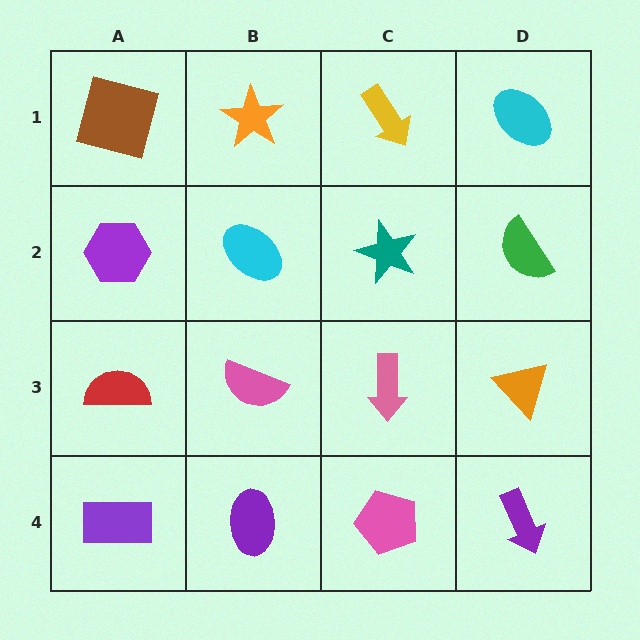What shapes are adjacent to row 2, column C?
A yellow arrow (row 1, column C), a pink arrow (row 3, column C), a cyan ellipse (row 2, column B), a green semicircle (row 2, column D).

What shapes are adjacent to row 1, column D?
A green semicircle (row 2, column D), a yellow arrow (row 1, column C).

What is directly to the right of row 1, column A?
An orange star.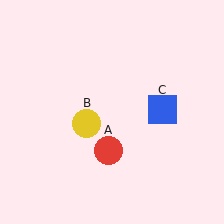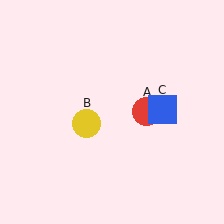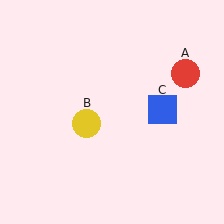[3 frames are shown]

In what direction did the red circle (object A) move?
The red circle (object A) moved up and to the right.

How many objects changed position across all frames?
1 object changed position: red circle (object A).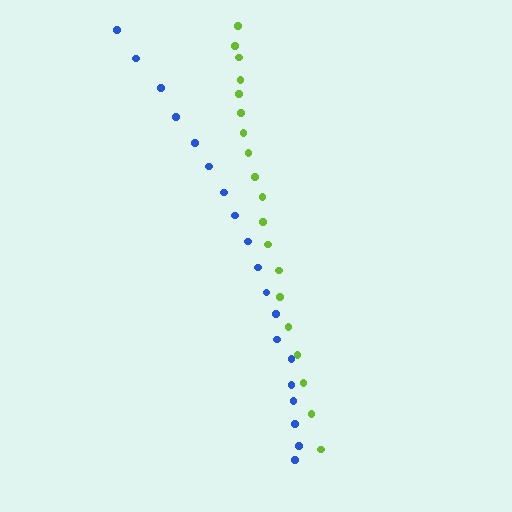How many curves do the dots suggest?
There are 2 distinct paths.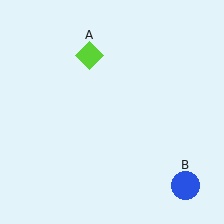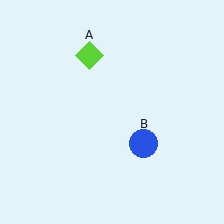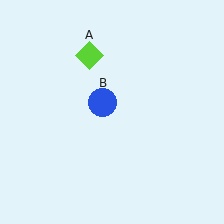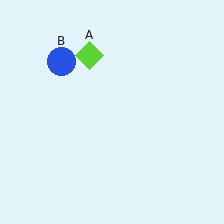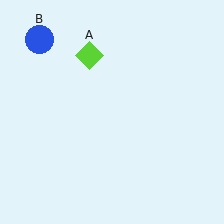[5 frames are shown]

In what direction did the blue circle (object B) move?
The blue circle (object B) moved up and to the left.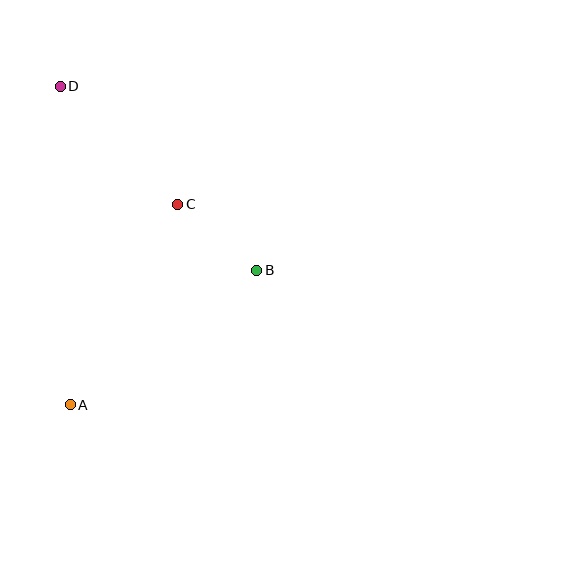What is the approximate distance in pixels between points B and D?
The distance between B and D is approximately 269 pixels.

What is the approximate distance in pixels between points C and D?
The distance between C and D is approximately 167 pixels.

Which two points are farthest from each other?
Points A and D are farthest from each other.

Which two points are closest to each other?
Points B and C are closest to each other.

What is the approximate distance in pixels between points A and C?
The distance between A and C is approximately 227 pixels.